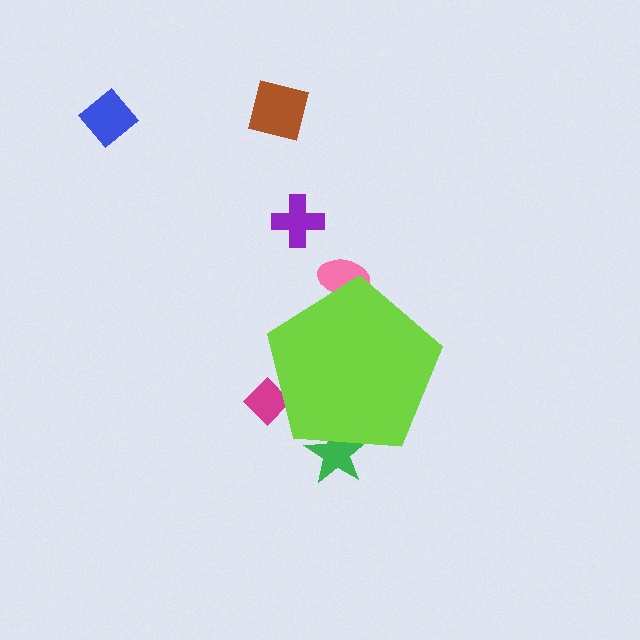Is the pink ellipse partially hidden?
Yes, the pink ellipse is partially hidden behind the lime pentagon.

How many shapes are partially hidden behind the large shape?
3 shapes are partially hidden.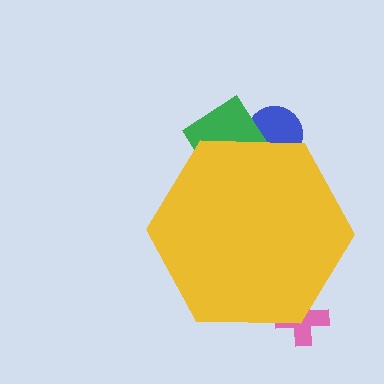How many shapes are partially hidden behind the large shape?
3 shapes are partially hidden.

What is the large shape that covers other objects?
A yellow hexagon.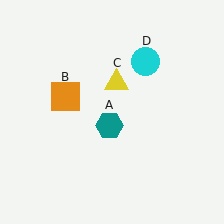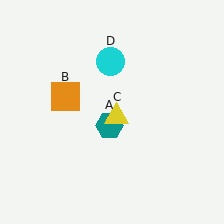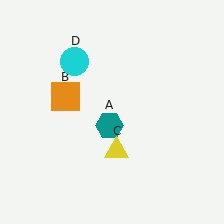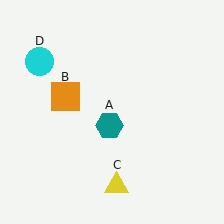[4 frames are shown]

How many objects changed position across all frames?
2 objects changed position: yellow triangle (object C), cyan circle (object D).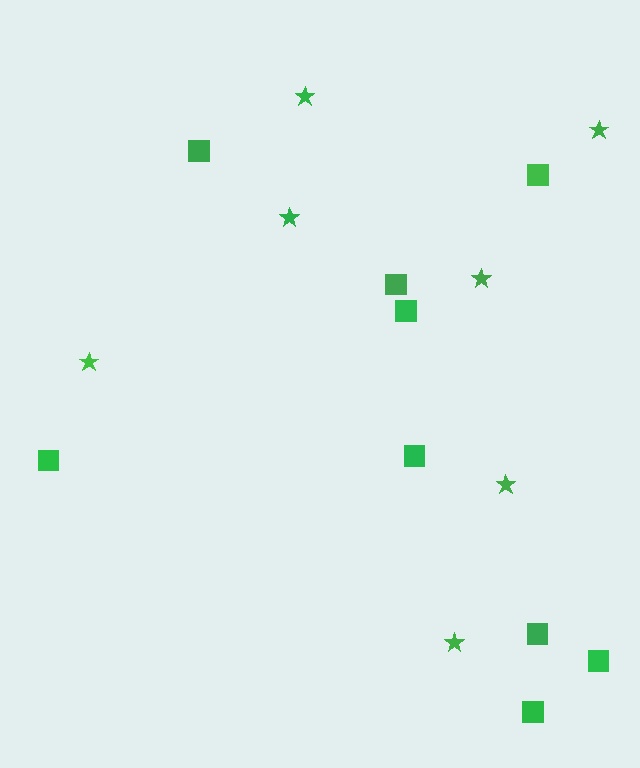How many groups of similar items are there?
There are 2 groups: one group of squares (9) and one group of stars (7).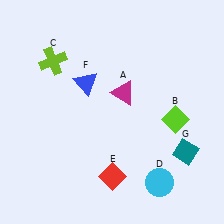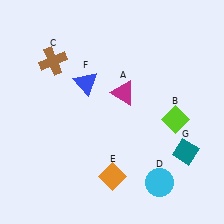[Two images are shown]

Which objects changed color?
C changed from lime to brown. E changed from red to orange.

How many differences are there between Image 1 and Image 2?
There are 2 differences between the two images.